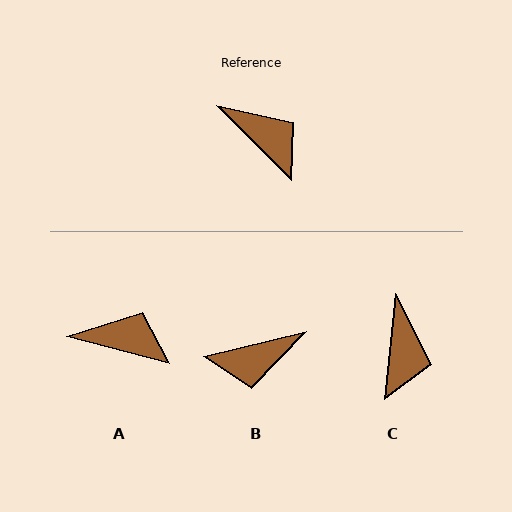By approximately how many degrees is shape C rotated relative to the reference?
Approximately 51 degrees clockwise.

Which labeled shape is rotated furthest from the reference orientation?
B, about 121 degrees away.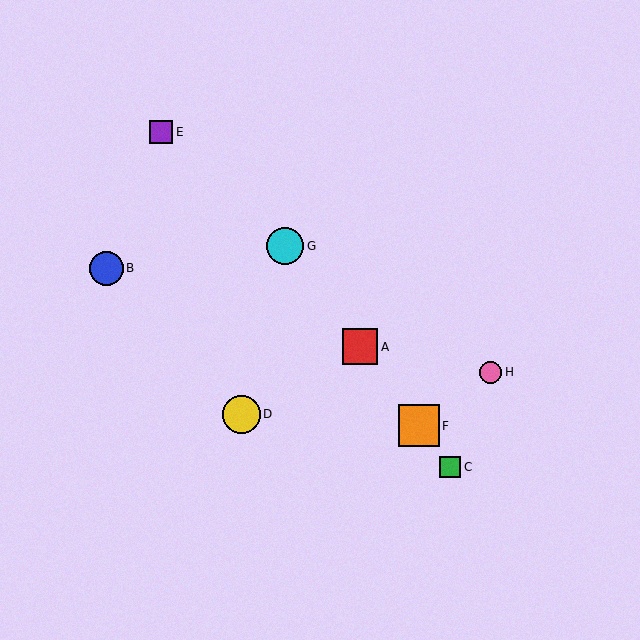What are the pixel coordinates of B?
Object B is at (106, 268).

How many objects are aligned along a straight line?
4 objects (A, C, F, G) are aligned along a straight line.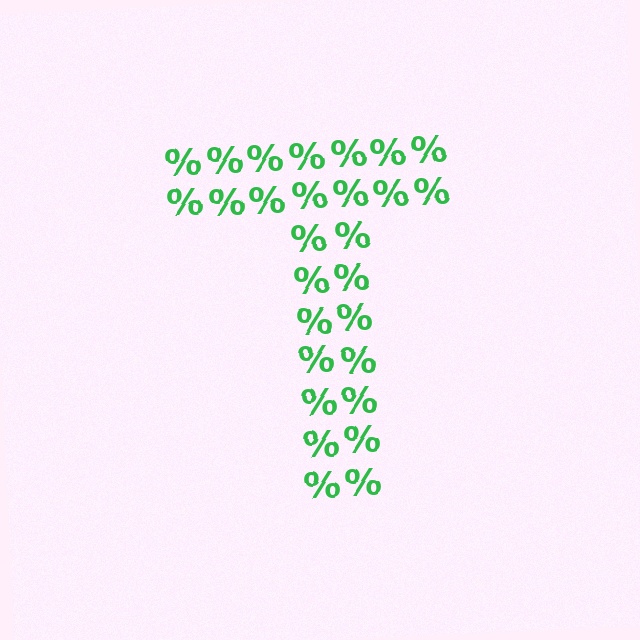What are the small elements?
The small elements are percent signs.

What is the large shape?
The large shape is the letter T.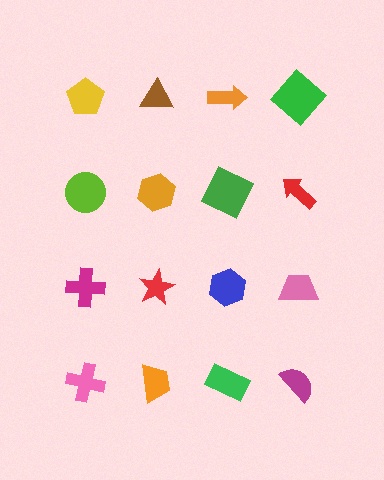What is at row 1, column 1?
A yellow pentagon.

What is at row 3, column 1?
A magenta cross.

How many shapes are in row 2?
4 shapes.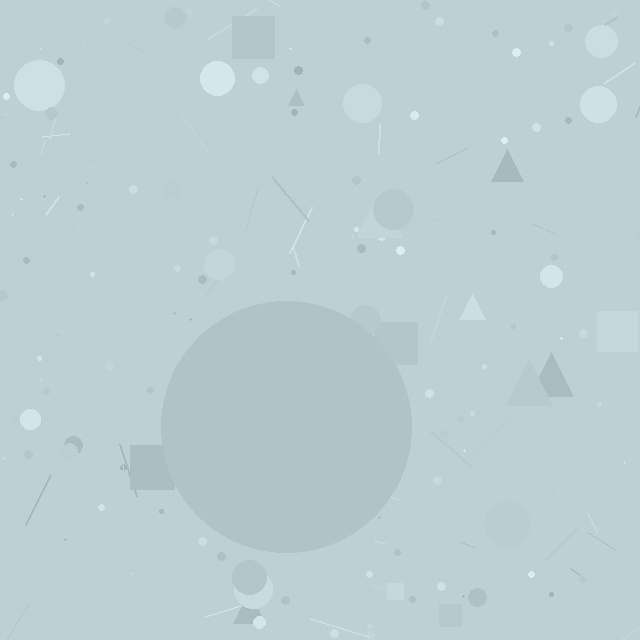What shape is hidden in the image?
A circle is hidden in the image.